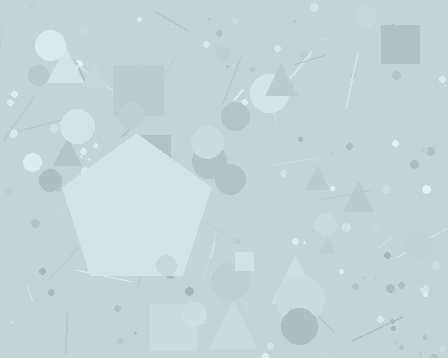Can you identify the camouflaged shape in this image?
The camouflaged shape is a pentagon.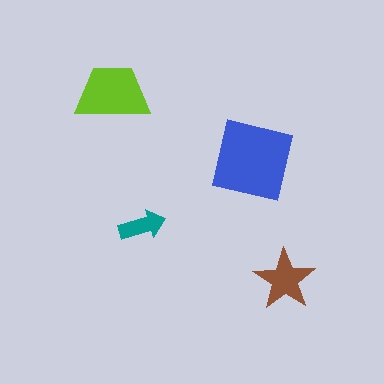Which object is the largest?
The blue square.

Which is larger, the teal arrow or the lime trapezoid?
The lime trapezoid.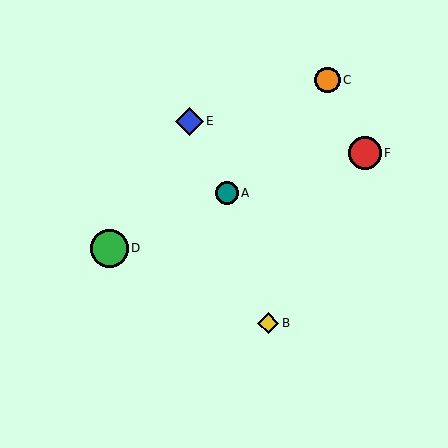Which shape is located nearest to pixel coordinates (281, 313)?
The yellow diamond (labeled B) at (268, 323) is nearest to that location.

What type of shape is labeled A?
Shape A is a teal circle.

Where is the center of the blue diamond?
The center of the blue diamond is at (189, 121).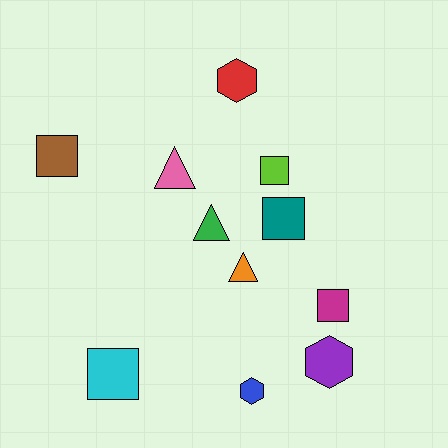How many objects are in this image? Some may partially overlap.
There are 11 objects.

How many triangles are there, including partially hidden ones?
There are 3 triangles.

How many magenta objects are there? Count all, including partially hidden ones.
There is 1 magenta object.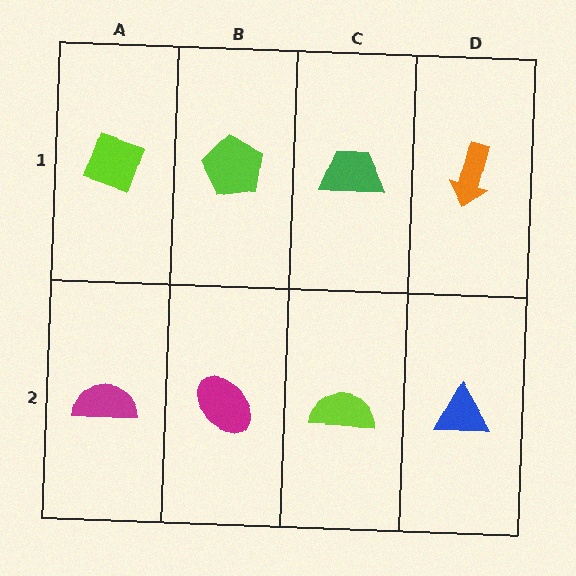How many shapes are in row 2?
4 shapes.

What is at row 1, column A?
A lime diamond.